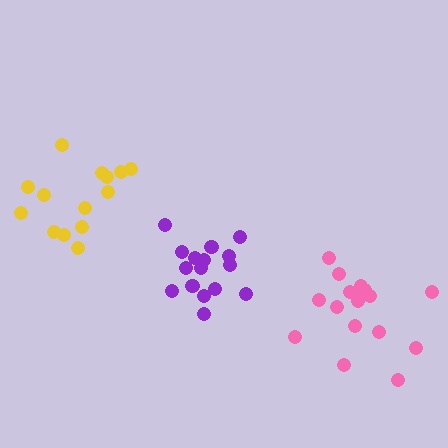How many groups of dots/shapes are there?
There are 3 groups.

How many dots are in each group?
Group 1: 17 dots, Group 2: 17 dots, Group 3: 14 dots (48 total).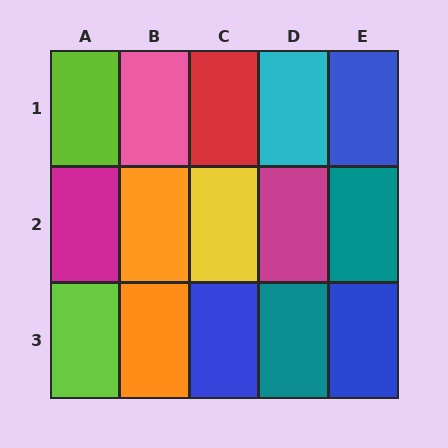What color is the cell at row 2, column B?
Orange.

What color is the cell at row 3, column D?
Teal.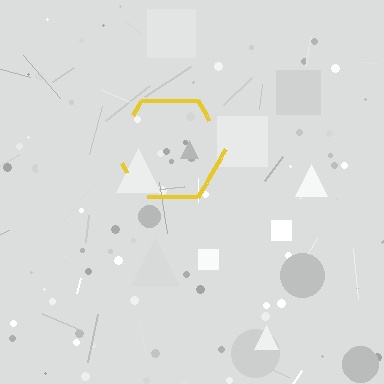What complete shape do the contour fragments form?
The contour fragments form a hexagon.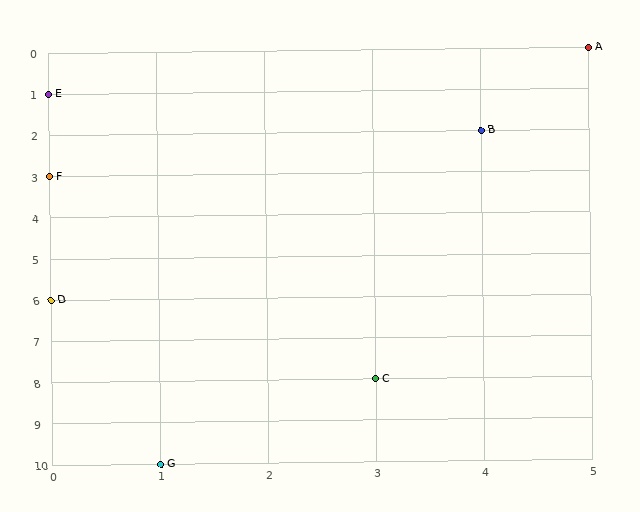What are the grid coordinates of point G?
Point G is at grid coordinates (1, 10).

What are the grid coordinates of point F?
Point F is at grid coordinates (0, 3).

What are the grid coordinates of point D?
Point D is at grid coordinates (0, 6).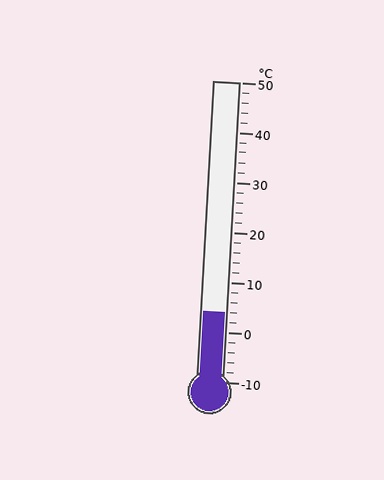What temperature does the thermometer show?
The thermometer shows approximately 4°C.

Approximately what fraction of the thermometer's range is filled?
The thermometer is filled to approximately 25% of its range.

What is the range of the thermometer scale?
The thermometer scale ranges from -10°C to 50°C.